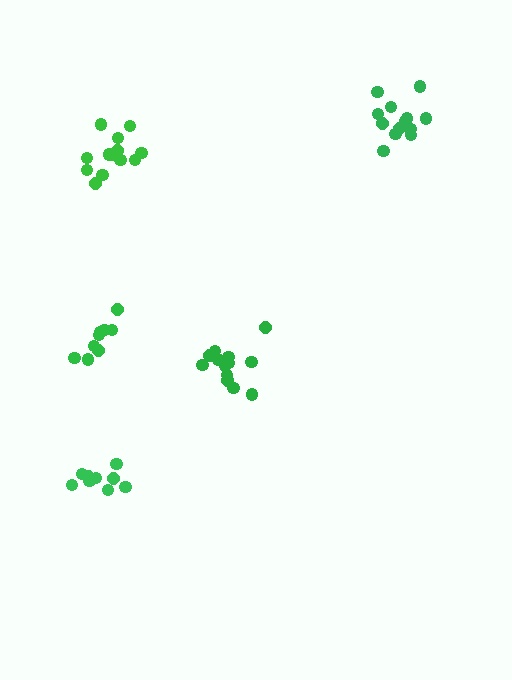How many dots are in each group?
Group 1: 9 dots, Group 2: 13 dots, Group 3: 10 dots, Group 4: 13 dots, Group 5: 13 dots (58 total).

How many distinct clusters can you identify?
There are 5 distinct clusters.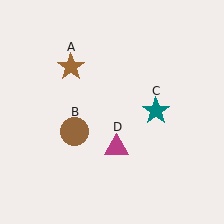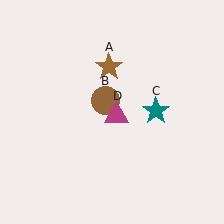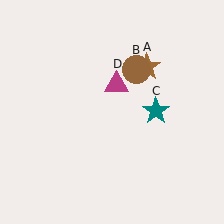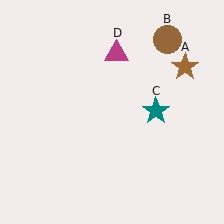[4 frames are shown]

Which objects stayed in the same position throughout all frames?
Teal star (object C) remained stationary.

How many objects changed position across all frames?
3 objects changed position: brown star (object A), brown circle (object B), magenta triangle (object D).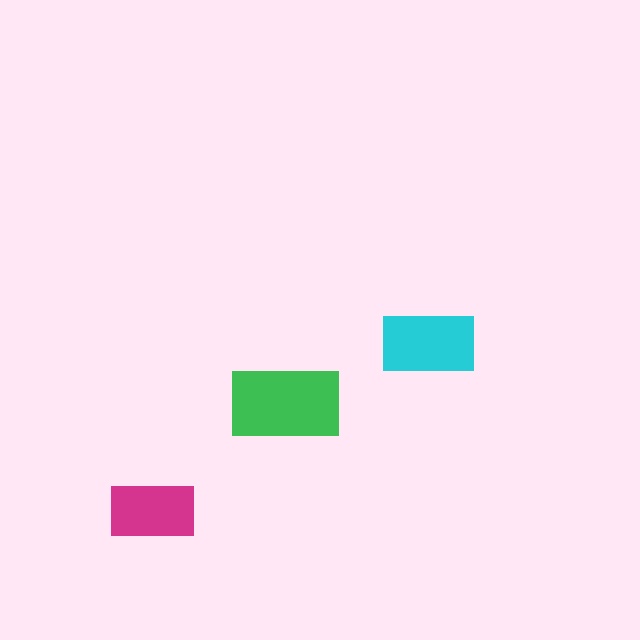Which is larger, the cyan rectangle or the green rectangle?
The green one.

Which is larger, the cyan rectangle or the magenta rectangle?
The cyan one.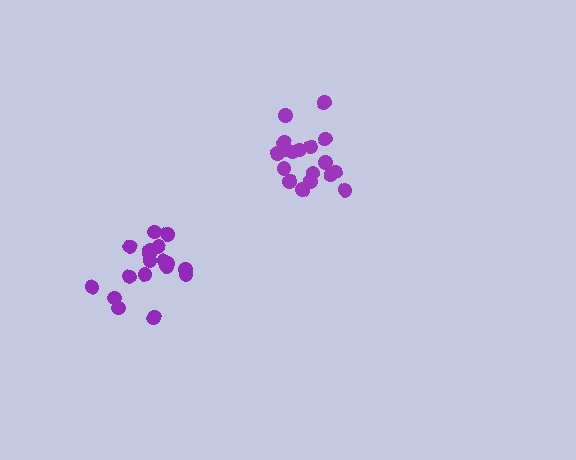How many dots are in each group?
Group 1: 18 dots, Group 2: 18 dots (36 total).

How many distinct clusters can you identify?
There are 2 distinct clusters.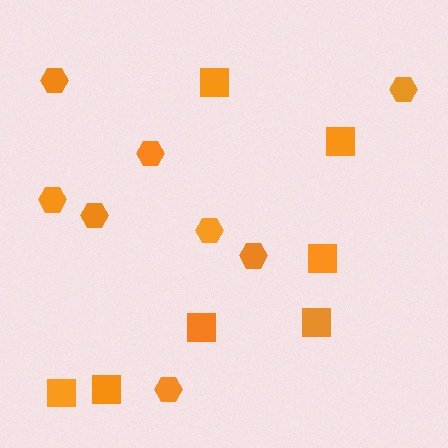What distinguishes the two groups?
There are 2 groups: one group of hexagons (8) and one group of squares (7).